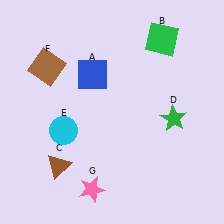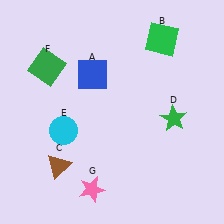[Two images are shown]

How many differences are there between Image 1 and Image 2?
There is 1 difference between the two images.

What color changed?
The square (F) changed from brown in Image 1 to green in Image 2.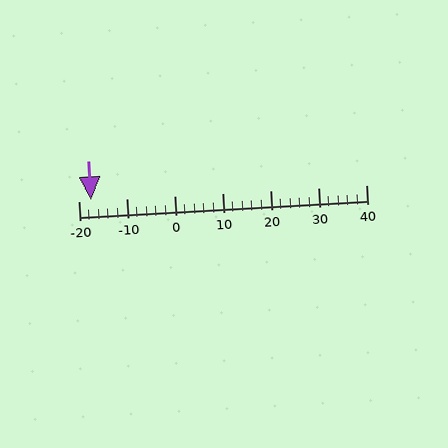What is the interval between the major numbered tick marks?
The major tick marks are spaced 10 units apart.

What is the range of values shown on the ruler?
The ruler shows values from -20 to 40.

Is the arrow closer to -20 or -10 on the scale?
The arrow is closer to -20.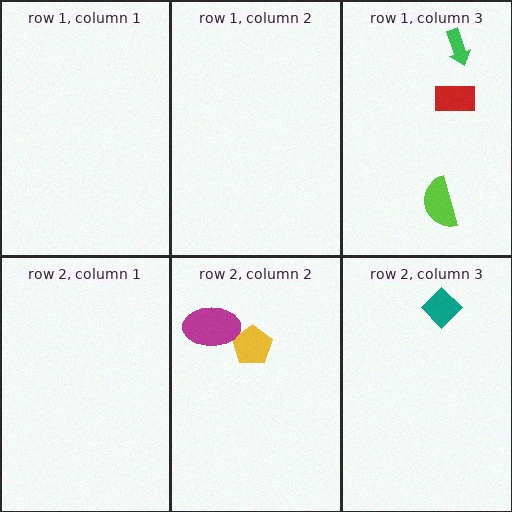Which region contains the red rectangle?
The row 1, column 3 region.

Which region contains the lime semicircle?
The row 1, column 3 region.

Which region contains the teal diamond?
The row 2, column 3 region.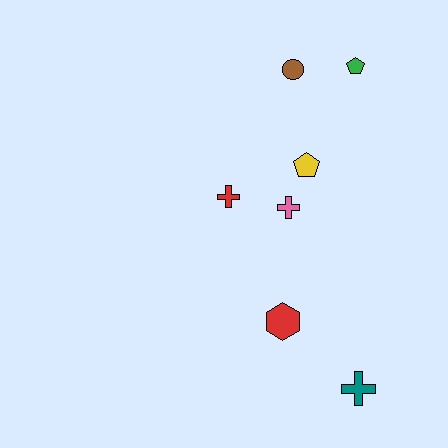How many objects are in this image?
There are 7 objects.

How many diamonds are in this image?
There are no diamonds.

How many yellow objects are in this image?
There is 1 yellow object.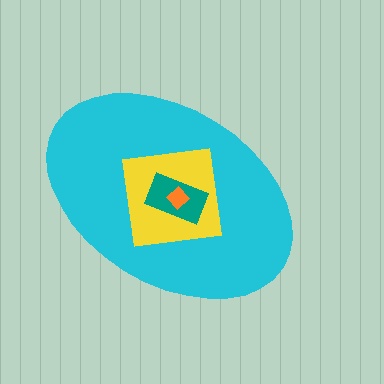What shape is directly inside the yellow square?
The teal rectangle.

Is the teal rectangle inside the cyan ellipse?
Yes.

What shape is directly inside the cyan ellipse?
The yellow square.